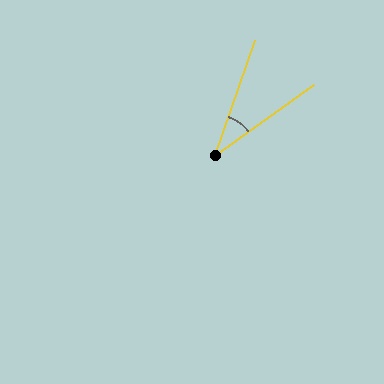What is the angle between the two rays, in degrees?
Approximately 35 degrees.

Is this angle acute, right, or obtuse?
It is acute.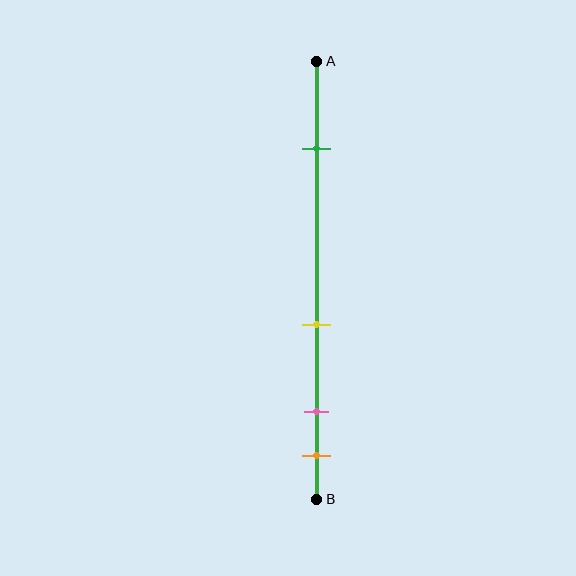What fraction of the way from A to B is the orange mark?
The orange mark is approximately 90% (0.9) of the way from A to B.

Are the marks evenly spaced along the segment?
No, the marks are not evenly spaced.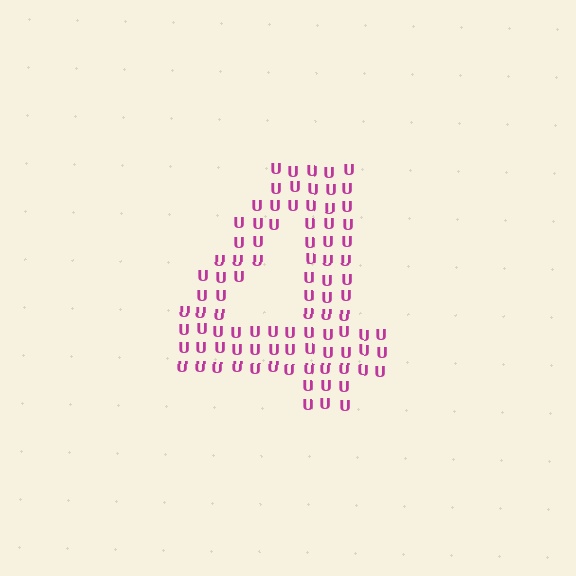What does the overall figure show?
The overall figure shows the digit 4.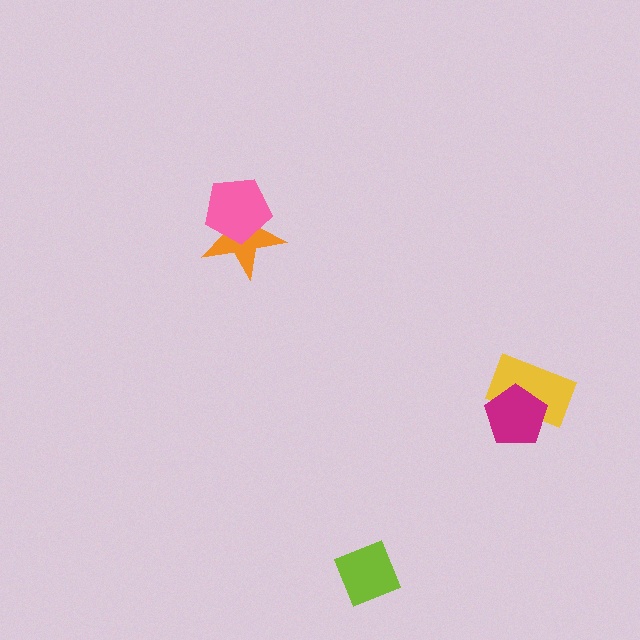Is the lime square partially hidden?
No, no other shape covers it.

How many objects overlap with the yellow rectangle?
1 object overlaps with the yellow rectangle.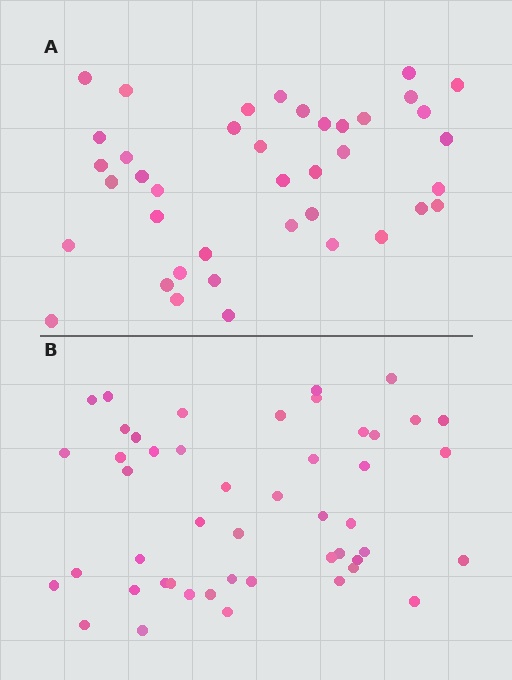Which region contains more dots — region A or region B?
Region B (the bottom region) has more dots.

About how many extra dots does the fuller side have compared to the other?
Region B has roughly 8 or so more dots than region A.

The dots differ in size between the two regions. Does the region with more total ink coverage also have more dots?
No. Region A has more total ink coverage because its dots are larger, but region B actually contains more individual dots. Total area can be misleading — the number of items is what matters here.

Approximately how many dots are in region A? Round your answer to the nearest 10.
About 40 dots.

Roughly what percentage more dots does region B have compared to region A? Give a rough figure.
About 20% more.